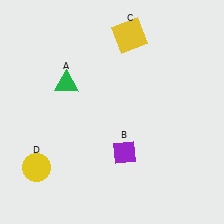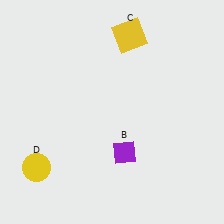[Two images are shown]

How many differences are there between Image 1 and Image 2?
There is 1 difference between the two images.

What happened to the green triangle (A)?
The green triangle (A) was removed in Image 2. It was in the top-left area of Image 1.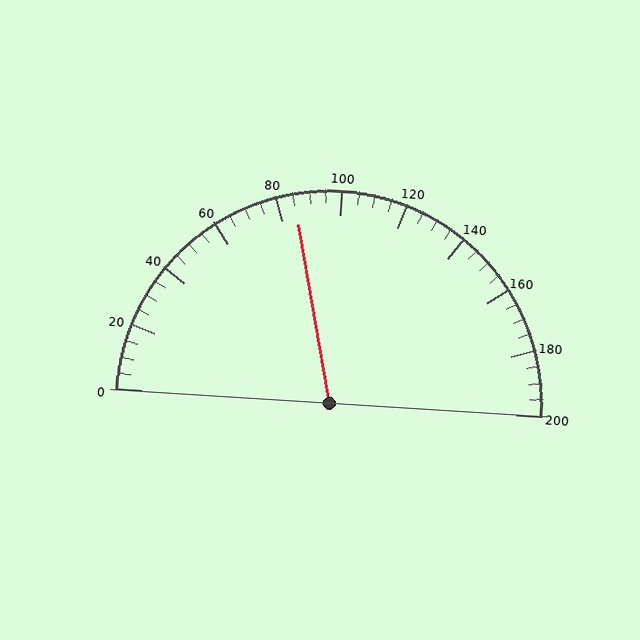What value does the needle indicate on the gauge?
The needle indicates approximately 85.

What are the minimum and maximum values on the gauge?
The gauge ranges from 0 to 200.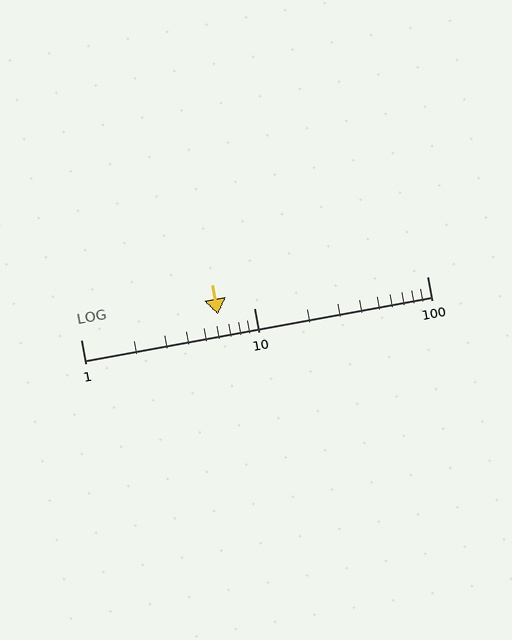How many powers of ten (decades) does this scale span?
The scale spans 2 decades, from 1 to 100.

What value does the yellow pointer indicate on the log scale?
The pointer indicates approximately 6.2.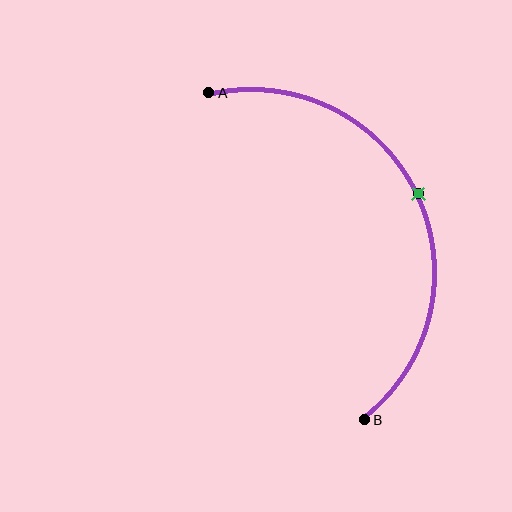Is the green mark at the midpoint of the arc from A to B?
Yes. The green mark lies on the arc at equal arc-length from both A and B — it is the arc midpoint.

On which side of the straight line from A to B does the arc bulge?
The arc bulges to the right of the straight line connecting A and B.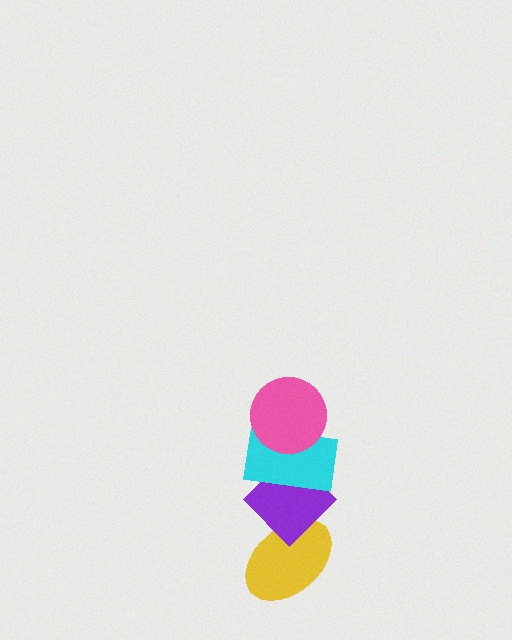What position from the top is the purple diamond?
The purple diamond is 3rd from the top.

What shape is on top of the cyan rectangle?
The pink circle is on top of the cyan rectangle.